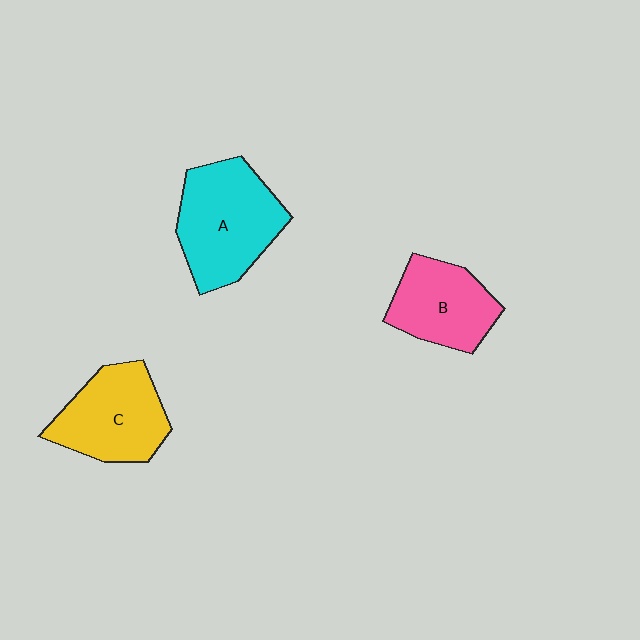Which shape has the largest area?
Shape A (cyan).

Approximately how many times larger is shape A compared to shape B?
Approximately 1.4 times.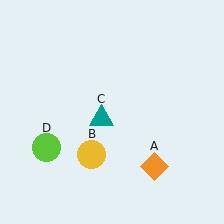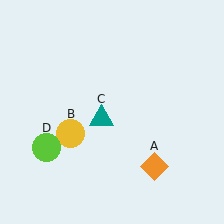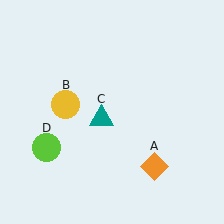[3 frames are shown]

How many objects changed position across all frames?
1 object changed position: yellow circle (object B).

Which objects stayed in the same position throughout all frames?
Orange diamond (object A) and teal triangle (object C) and lime circle (object D) remained stationary.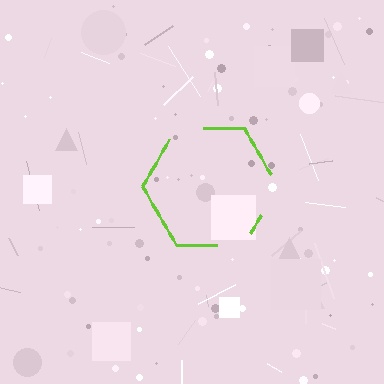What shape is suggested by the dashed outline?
The dashed outline suggests a hexagon.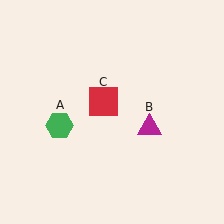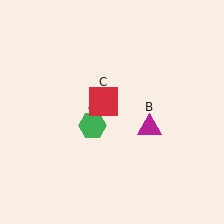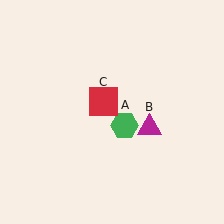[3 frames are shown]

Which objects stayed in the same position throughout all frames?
Magenta triangle (object B) and red square (object C) remained stationary.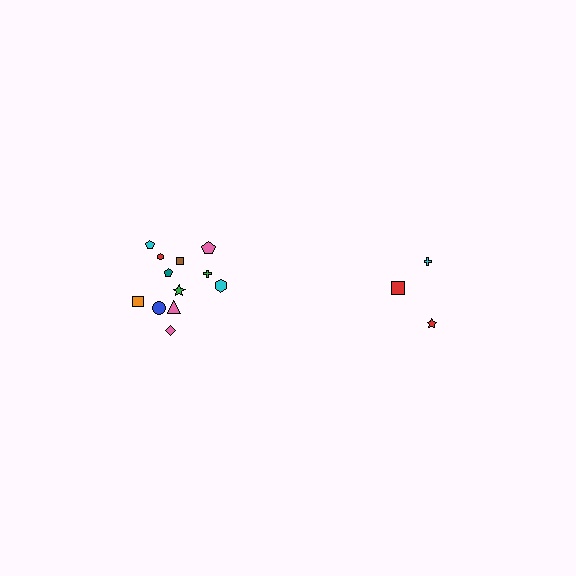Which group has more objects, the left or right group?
The left group.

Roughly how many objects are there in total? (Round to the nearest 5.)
Roughly 15 objects in total.